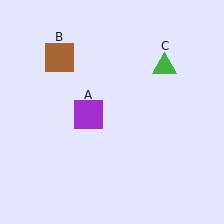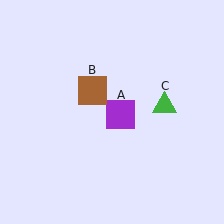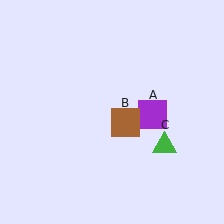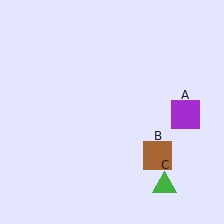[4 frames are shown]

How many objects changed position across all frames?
3 objects changed position: purple square (object A), brown square (object B), green triangle (object C).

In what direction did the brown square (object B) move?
The brown square (object B) moved down and to the right.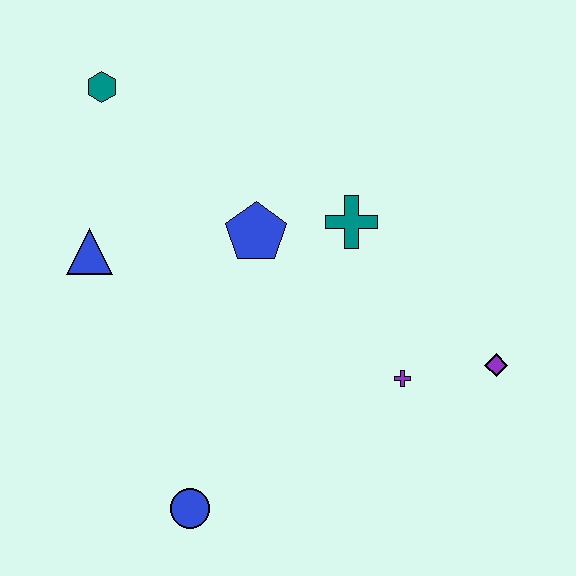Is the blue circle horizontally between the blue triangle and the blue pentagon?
Yes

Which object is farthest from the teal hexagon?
The purple diamond is farthest from the teal hexagon.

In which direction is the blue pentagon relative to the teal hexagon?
The blue pentagon is to the right of the teal hexagon.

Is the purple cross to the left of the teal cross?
No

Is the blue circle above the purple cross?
No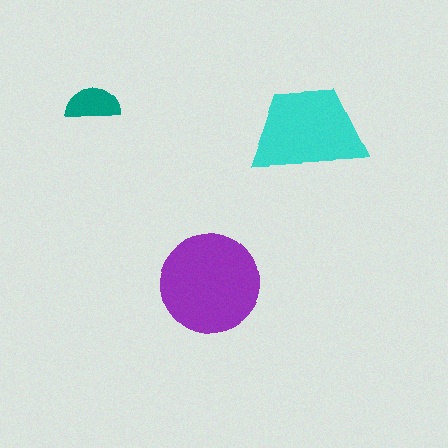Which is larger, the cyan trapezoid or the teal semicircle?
The cyan trapezoid.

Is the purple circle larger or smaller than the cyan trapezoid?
Larger.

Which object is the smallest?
The teal semicircle.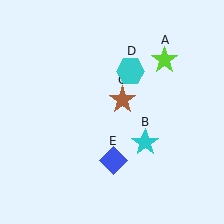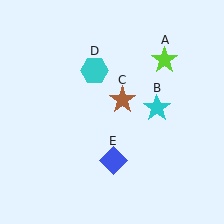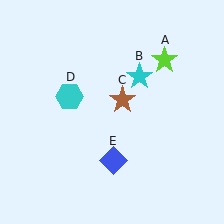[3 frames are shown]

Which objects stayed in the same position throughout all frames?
Lime star (object A) and brown star (object C) and blue diamond (object E) remained stationary.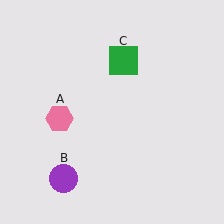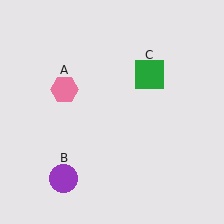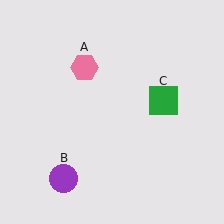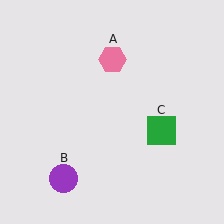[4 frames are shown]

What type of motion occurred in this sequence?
The pink hexagon (object A), green square (object C) rotated clockwise around the center of the scene.